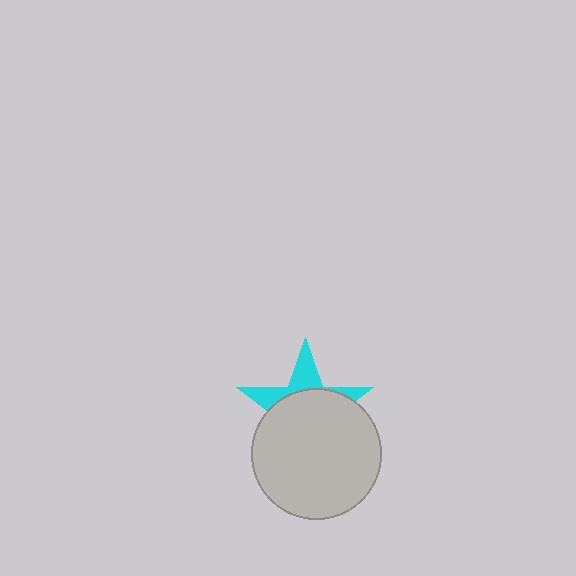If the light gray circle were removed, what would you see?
You would see the complete cyan star.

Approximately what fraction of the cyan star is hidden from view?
Roughly 69% of the cyan star is hidden behind the light gray circle.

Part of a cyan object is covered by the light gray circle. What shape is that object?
It is a star.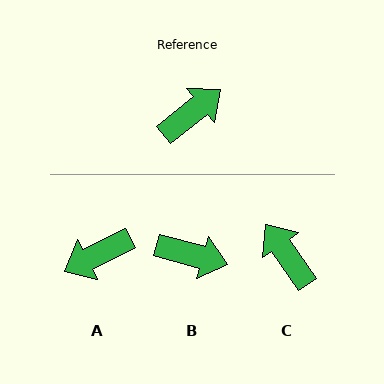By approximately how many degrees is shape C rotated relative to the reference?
Approximately 86 degrees counter-clockwise.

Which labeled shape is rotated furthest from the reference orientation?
A, about 168 degrees away.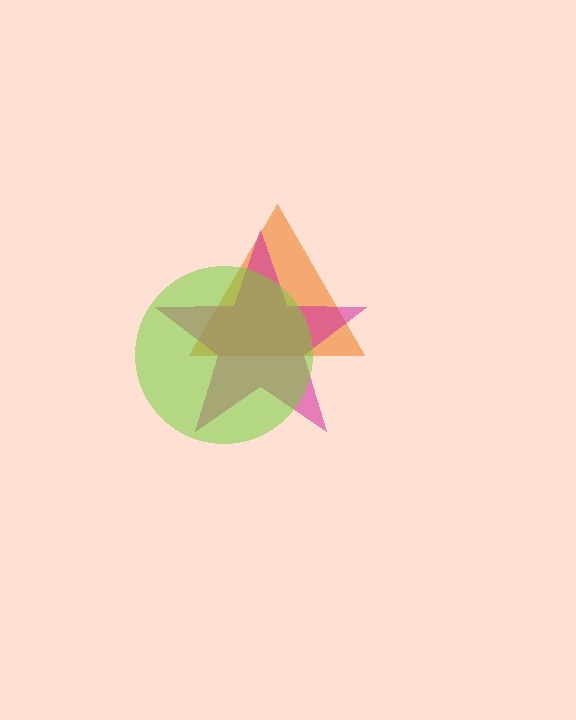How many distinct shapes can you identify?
There are 3 distinct shapes: an orange triangle, a magenta star, a lime circle.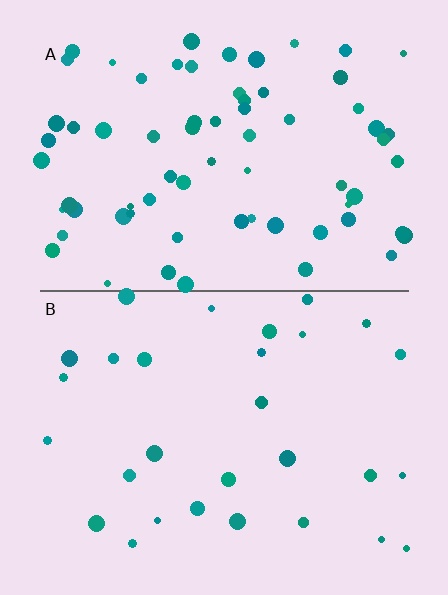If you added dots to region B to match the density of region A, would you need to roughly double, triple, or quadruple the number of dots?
Approximately double.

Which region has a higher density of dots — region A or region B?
A (the top).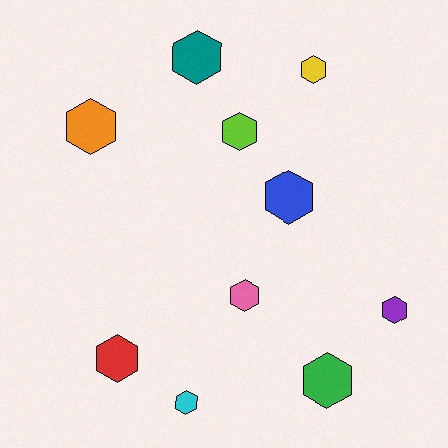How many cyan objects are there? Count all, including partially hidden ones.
There is 1 cyan object.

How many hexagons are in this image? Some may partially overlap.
There are 10 hexagons.